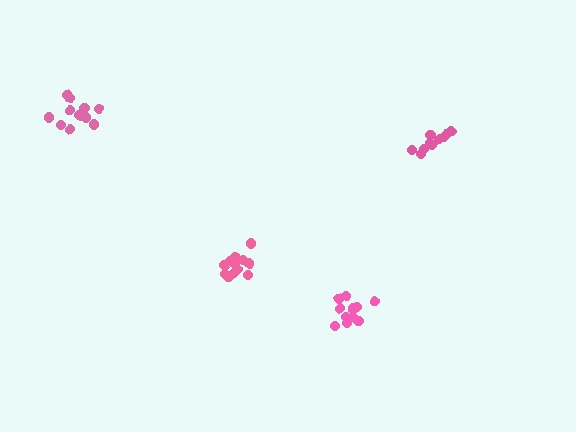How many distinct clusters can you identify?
There are 4 distinct clusters.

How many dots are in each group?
Group 1: 12 dots, Group 2: 10 dots, Group 3: 12 dots, Group 4: 12 dots (46 total).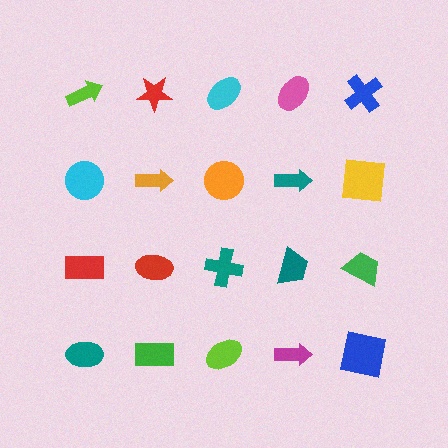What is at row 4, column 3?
A lime ellipse.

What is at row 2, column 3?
An orange circle.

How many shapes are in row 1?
5 shapes.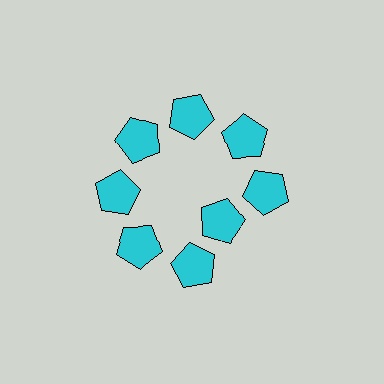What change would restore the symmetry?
The symmetry would be restored by moving it outward, back onto the ring so that all 8 pentagons sit at equal angles and equal distance from the center.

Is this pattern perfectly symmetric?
No. The 8 cyan pentagons are arranged in a ring, but one element near the 4 o'clock position is pulled inward toward the center, breaking the 8-fold rotational symmetry.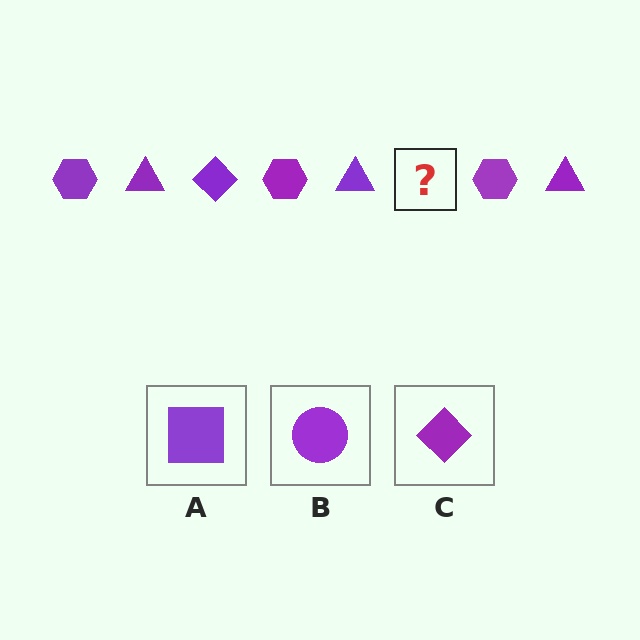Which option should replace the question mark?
Option C.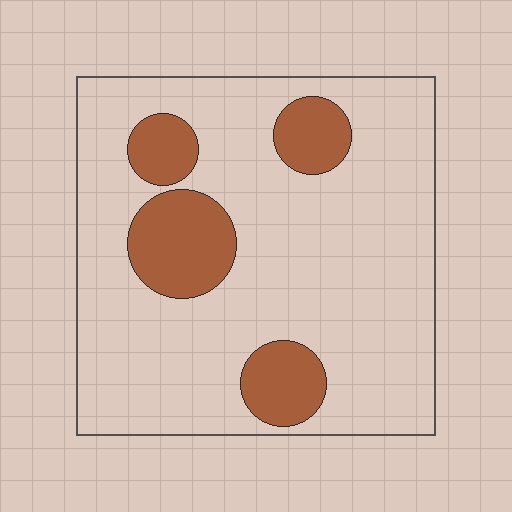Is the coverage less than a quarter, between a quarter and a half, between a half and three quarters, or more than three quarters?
Less than a quarter.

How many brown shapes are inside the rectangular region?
4.